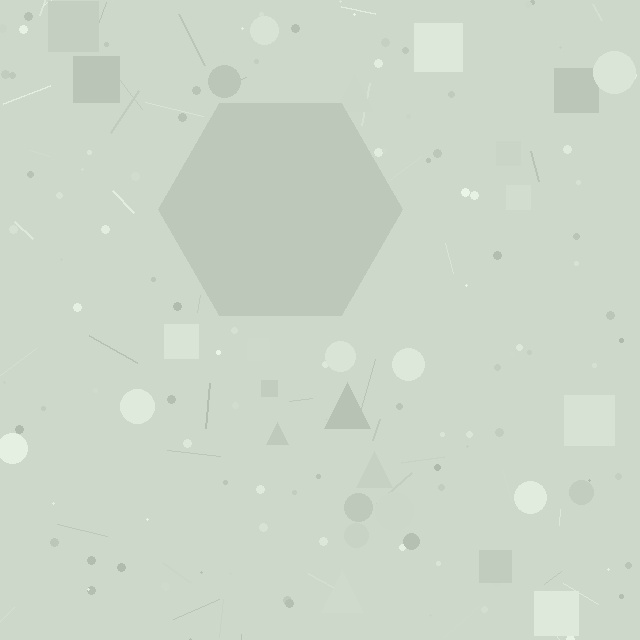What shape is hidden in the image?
A hexagon is hidden in the image.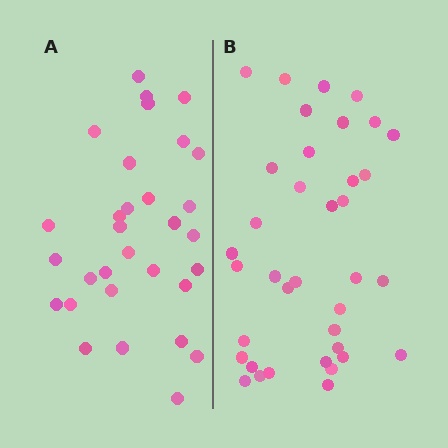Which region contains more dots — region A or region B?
Region B (the right region) has more dots.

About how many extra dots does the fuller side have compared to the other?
Region B has about 6 more dots than region A.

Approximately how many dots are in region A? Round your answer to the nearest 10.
About 30 dots. (The exact count is 31, which rounds to 30.)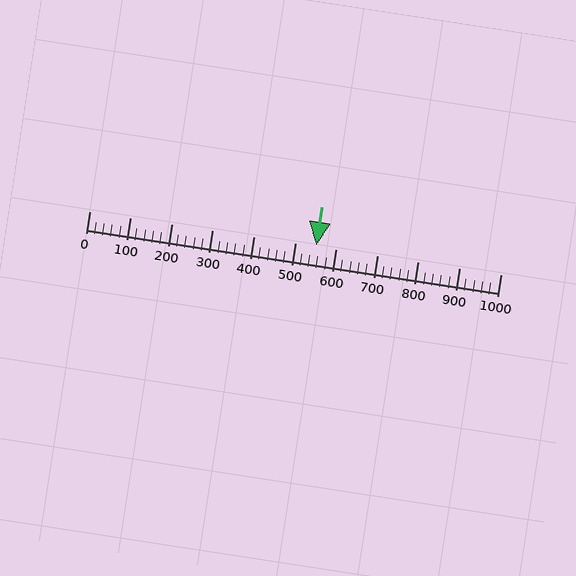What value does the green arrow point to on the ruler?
The green arrow points to approximately 551.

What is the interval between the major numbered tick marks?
The major tick marks are spaced 100 units apart.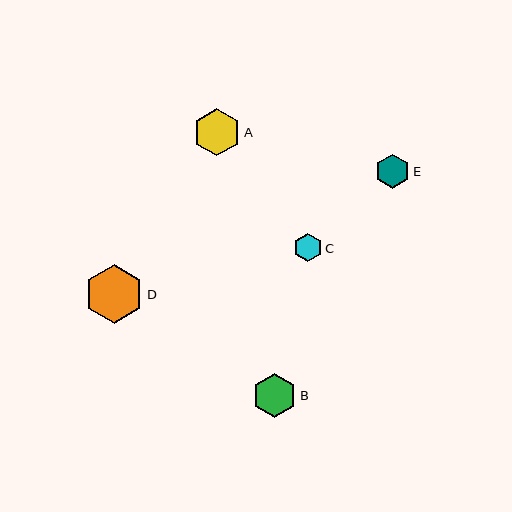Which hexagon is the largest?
Hexagon D is the largest with a size of approximately 59 pixels.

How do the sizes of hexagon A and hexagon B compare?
Hexagon A and hexagon B are approximately the same size.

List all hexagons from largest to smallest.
From largest to smallest: D, A, B, E, C.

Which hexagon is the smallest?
Hexagon C is the smallest with a size of approximately 28 pixels.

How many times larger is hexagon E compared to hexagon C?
Hexagon E is approximately 1.2 times the size of hexagon C.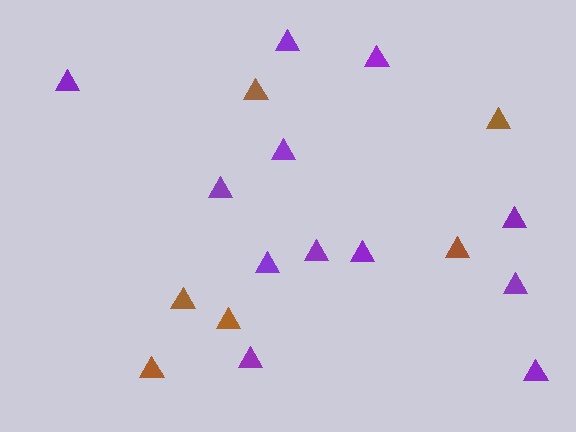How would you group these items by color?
There are 2 groups: one group of brown triangles (6) and one group of purple triangles (12).